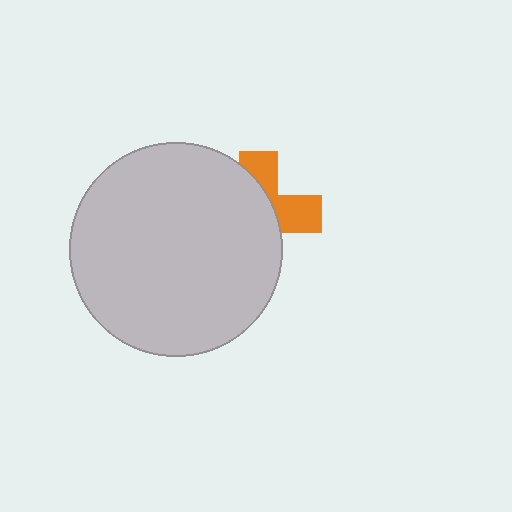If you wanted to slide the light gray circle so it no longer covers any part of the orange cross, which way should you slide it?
Slide it left — that is the most direct way to separate the two shapes.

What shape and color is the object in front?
The object in front is a light gray circle.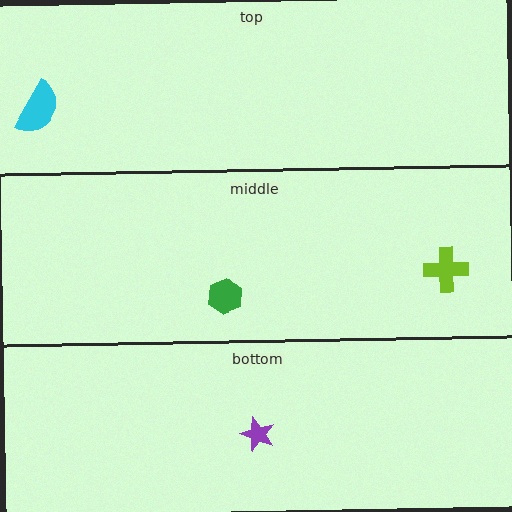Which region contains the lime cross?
The middle region.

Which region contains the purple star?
The bottom region.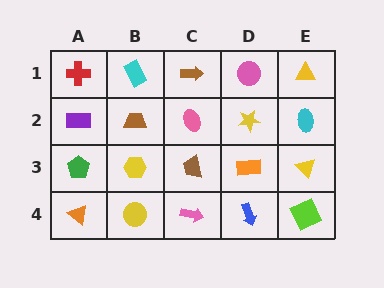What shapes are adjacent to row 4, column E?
A yellow triangle (row 3, column E), a blue arrow (row 4, column D).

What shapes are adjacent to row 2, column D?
A pink circle (row 1, column D), an orange rectangle (row 3, column D), a pink ellipse (row 2, column C), a cyan ellipse (row 2, column E).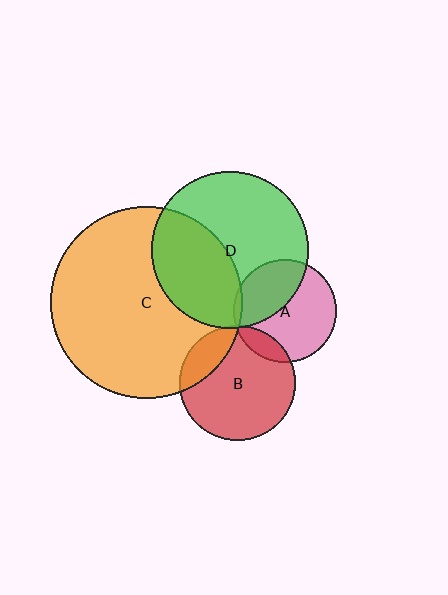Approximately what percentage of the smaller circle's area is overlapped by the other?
Approximately 40%.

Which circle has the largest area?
Circle C (orange).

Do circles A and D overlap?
Yes.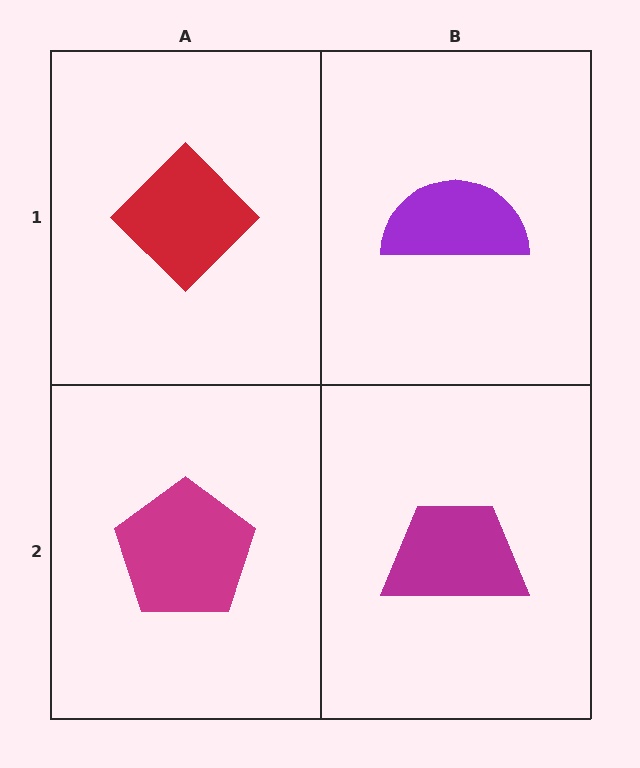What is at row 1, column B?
A purple semicircle.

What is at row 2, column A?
A magenta pentagon.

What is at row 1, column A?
A red diamond.